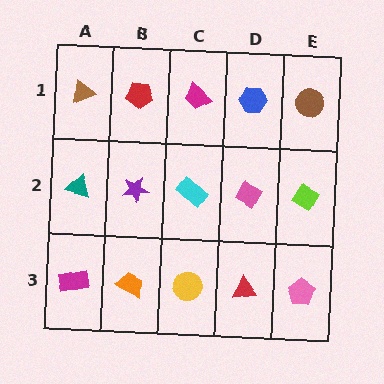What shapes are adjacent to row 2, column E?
A brown circle (row 1, column E), a pink pentagon (row 3, column E), a pink diamond (row 2, column D).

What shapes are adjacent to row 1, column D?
A pink diamond (row 2, column D), a magenta trapezoid (row 1, column C), a brown circle (row 1, column E).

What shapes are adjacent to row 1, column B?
A purple star (row 2, column B), a brown triangle (row 1, column A), a magenta trapezoid (row 1, column C).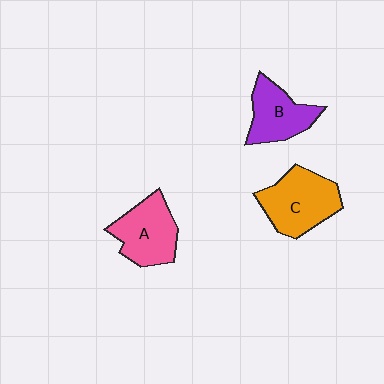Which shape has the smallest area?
Shape B (purple).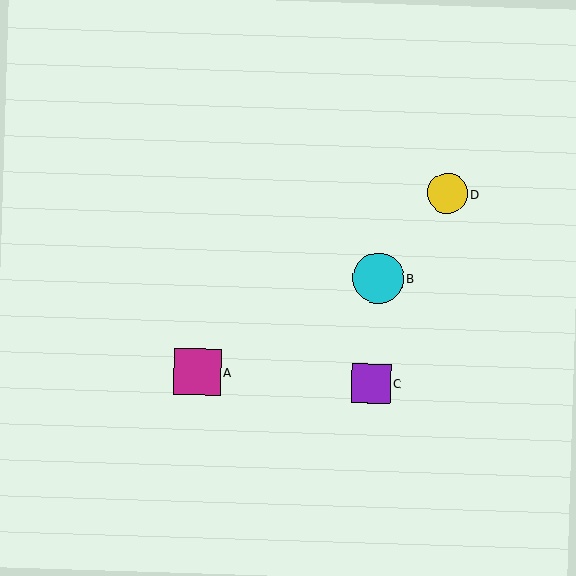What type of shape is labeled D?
Shape D is a yellow circle.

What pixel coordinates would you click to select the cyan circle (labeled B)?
Click at (379, 278) to select the cyan circle B.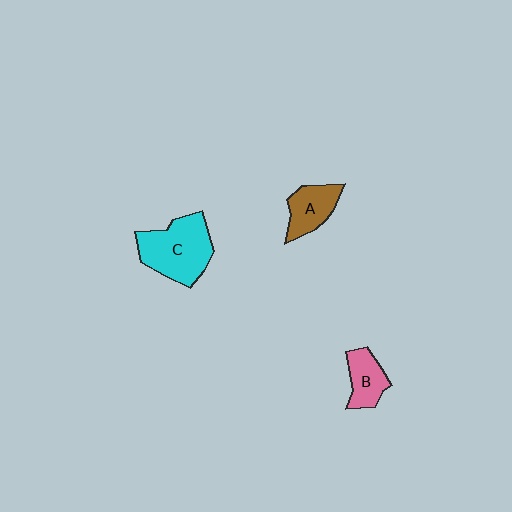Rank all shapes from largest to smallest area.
From largest to smallest: C (cyan), A (brown), B (pink).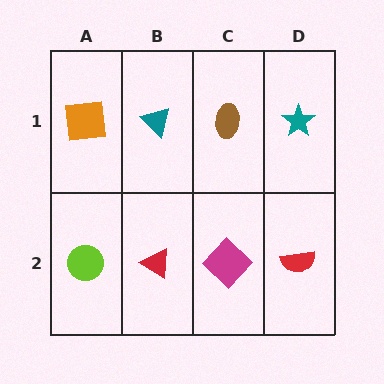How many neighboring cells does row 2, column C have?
3.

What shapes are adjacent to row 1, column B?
A red triangle (row 2, column B), an orange square (row 1, column A), a brown ellipse (row 1, column C).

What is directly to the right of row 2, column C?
A red semicircle.